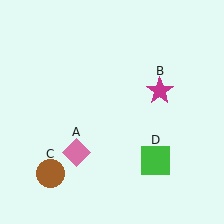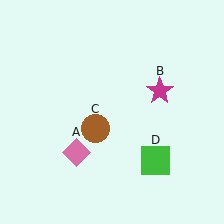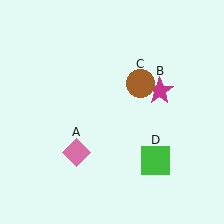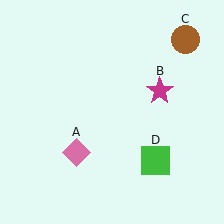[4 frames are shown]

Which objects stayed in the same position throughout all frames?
Pink diamond (object A) and magenta star (object B) and green square (object D) remained stationary.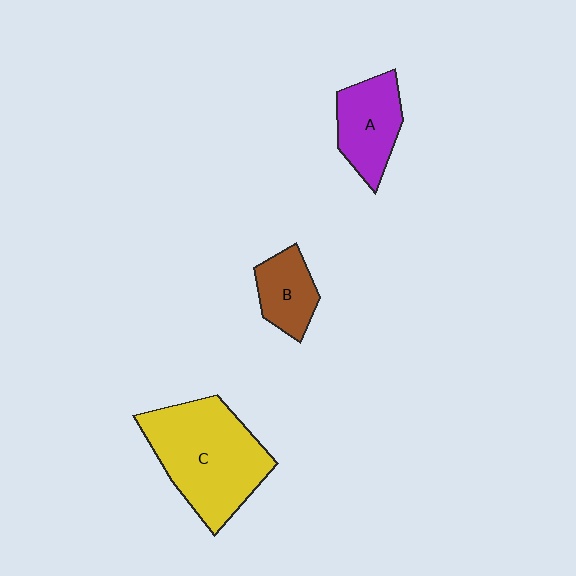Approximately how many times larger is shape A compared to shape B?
Approximately 1.3 times.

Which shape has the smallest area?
Shape B (brown).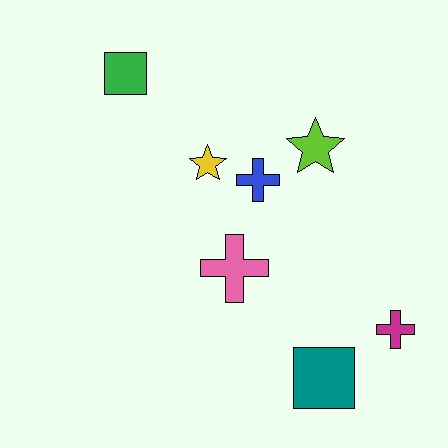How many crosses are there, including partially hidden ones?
There are 3 crosses.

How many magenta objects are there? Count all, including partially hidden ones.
There is 1 magenta object.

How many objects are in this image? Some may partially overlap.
There are 7 objects.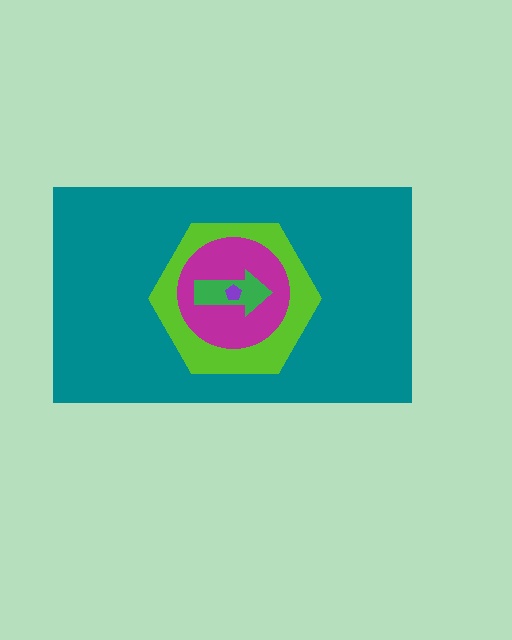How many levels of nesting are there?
5.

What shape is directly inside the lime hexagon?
The magenta circle.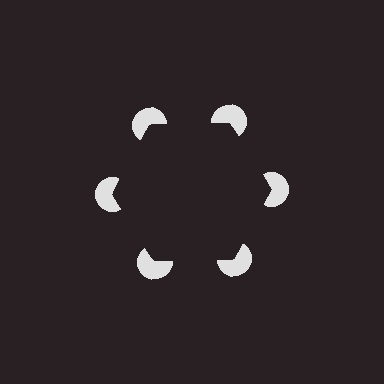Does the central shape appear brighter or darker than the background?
It typically appears slightly darker than the background, even though no actual brightness change is drawn.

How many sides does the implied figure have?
6 sides.